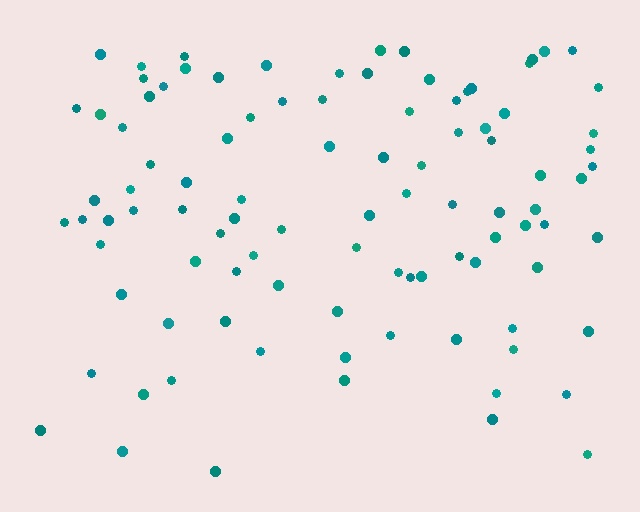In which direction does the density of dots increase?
From bottom to top, with the top side densest.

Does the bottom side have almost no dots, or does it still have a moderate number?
Still a moderate number, just noticeably fewer than the top.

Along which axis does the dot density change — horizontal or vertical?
Vertical.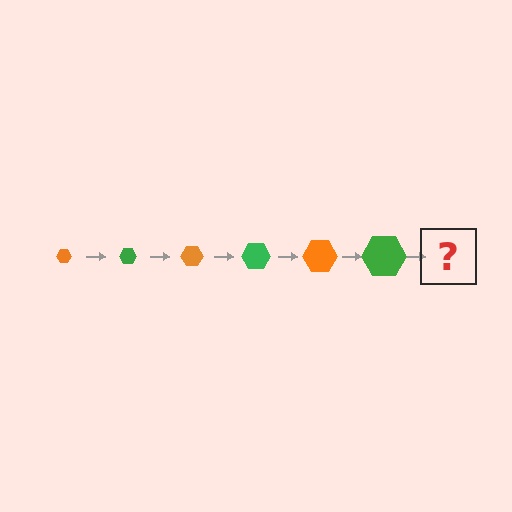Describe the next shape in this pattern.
It should be an orange hexagon, larger than the previous one.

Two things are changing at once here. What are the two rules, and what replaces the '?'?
The two rules are that the hexagon grows larger each step and the color cycles through orange and green. The '?' should be an orange hexagon, larger than the previous one.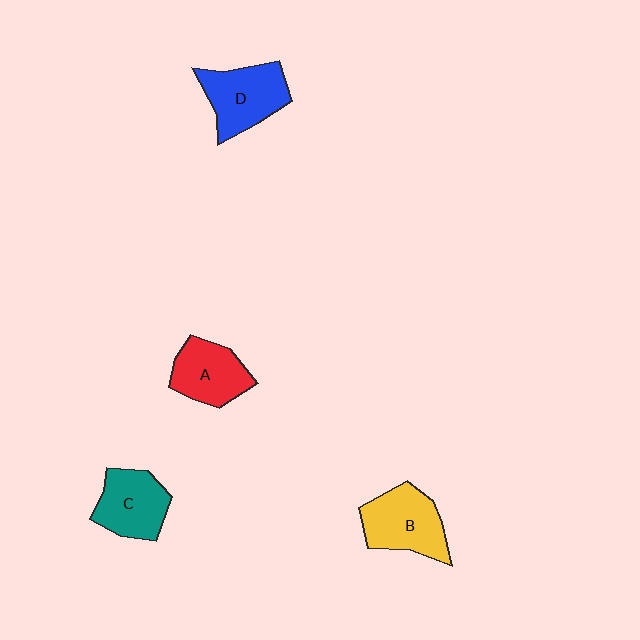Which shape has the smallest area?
Shape A (red).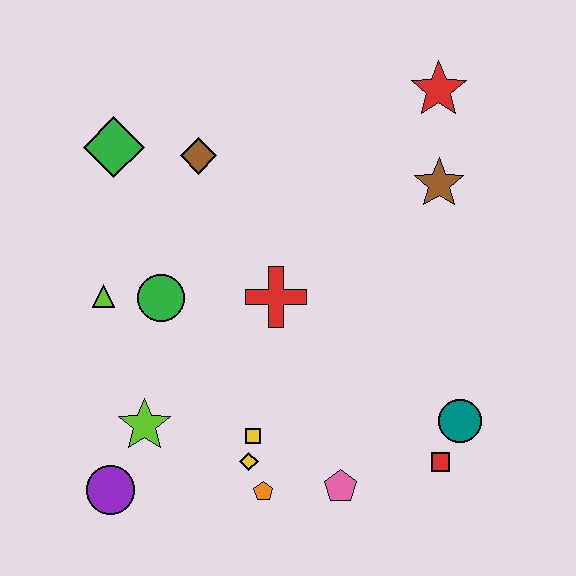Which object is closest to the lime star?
The purple circle is closest to the lime star.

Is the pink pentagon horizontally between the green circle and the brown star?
Yes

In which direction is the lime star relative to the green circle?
The lime star is below the green circle.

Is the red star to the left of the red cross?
No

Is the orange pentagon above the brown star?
No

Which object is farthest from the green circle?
The red star is farthest from the green circle.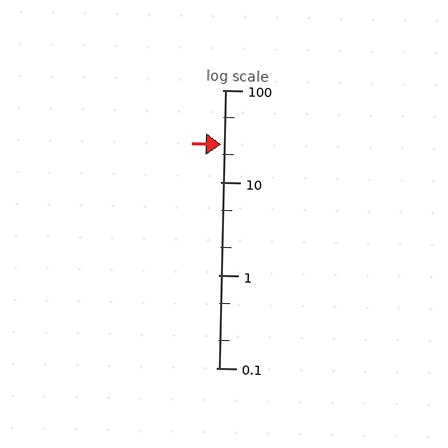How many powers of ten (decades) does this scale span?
The scale spans 3 decades, from 0.1 to 100.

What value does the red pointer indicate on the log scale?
The pointer indicates approximately 26.